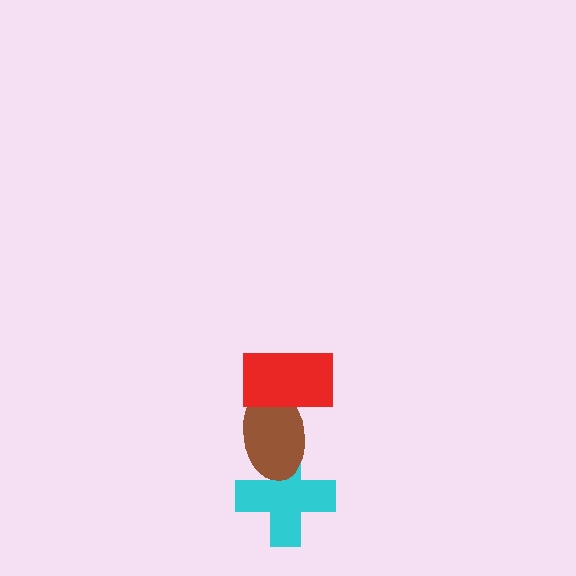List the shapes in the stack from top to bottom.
From top to bottom: the red rectangle, the brown ellipse, the cyan cross.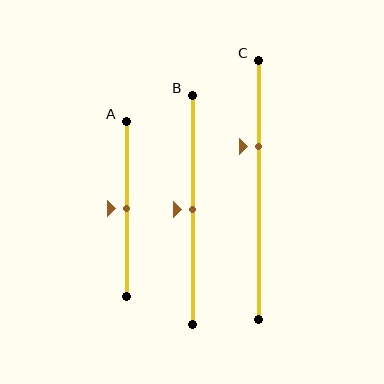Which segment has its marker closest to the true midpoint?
Segment A has its marker closest to the true midpoint.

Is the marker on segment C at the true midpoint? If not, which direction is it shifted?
No, the marker on segment C is shifted upward by about 17% of the segment length.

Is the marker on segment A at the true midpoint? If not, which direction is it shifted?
Yes, the marker on segment A is at the true midpoint.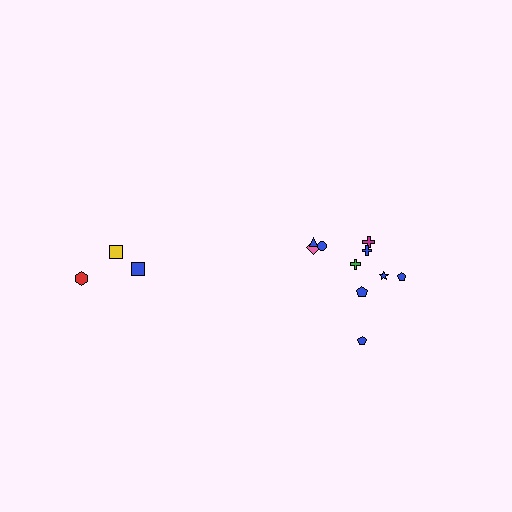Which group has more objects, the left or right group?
The right group.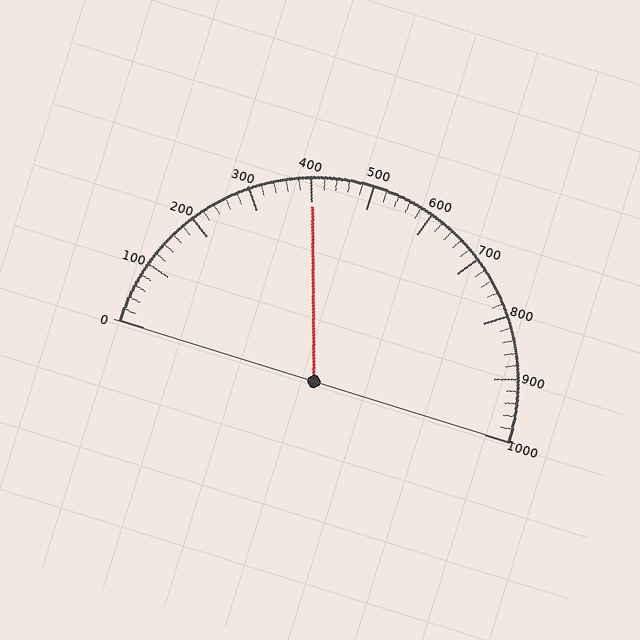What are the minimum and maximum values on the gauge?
The gauge ranges from 0 to 1000.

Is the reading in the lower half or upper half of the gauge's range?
The reading is in the lower half of the range (0 to 1000).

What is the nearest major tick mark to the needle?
The nearest major tick mark is 400.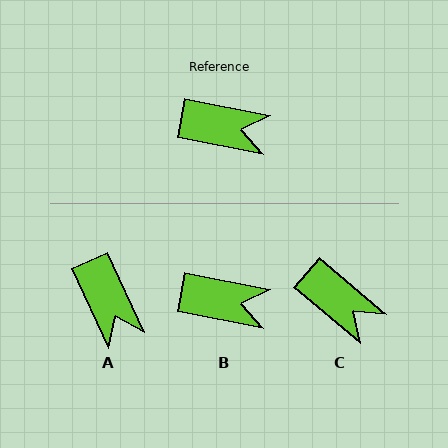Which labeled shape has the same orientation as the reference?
B.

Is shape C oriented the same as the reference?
No, it is off by about 30 degrees.